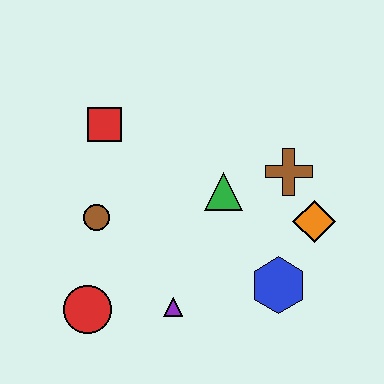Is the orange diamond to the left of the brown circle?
No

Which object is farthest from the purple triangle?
The red square is farthest from the purple triangle.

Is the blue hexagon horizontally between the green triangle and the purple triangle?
No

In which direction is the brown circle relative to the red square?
The brown circle is below the red square.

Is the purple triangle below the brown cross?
Yes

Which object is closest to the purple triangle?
The red circle is closest to the purple triangle.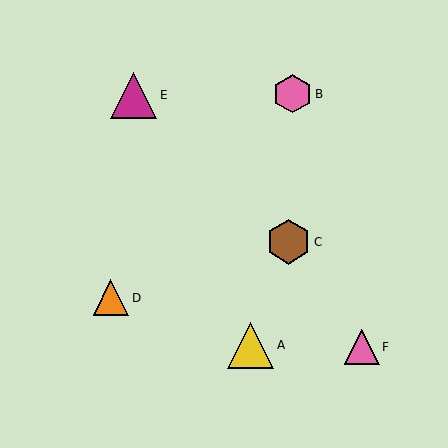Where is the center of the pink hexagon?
The center of the pink hexagon is at (293, 94).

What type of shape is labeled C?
Shape C is a brown hexagon.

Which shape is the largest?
The yellow triangle (labeled A) is the largest.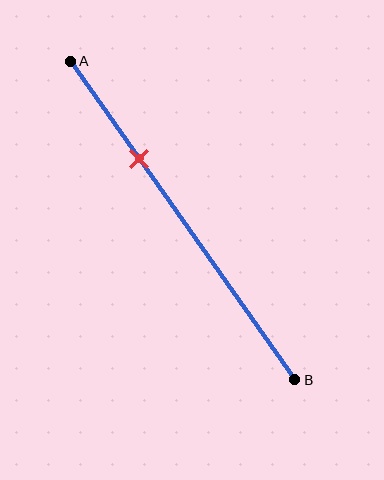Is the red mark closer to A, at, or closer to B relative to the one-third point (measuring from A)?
The red mark is approximately at the one-third point of segment AB.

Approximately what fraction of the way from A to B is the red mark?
The red mark is approximately 30% of the way from A to B.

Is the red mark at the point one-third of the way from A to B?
Yes, the mark is approximately at the one-third point.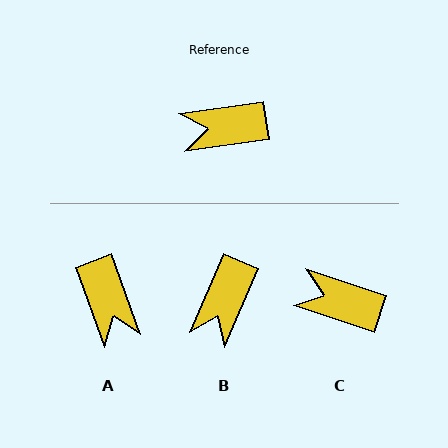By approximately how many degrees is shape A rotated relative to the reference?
Approximately 102 degrees counter-clockwise.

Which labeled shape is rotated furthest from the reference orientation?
A, about 102 degrees away.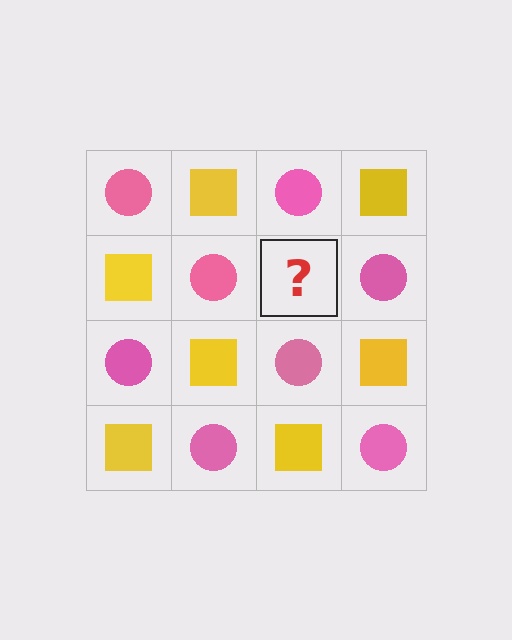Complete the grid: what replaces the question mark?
The question mark should be replaced with a yellow square.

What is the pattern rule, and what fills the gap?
The rule is that it alternates pink circle and yellow square in a checkerboard pattern. The gap should be filled with a yellow square.